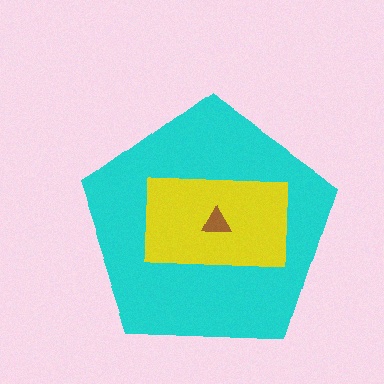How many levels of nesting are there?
3.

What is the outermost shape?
The cyan pentagon.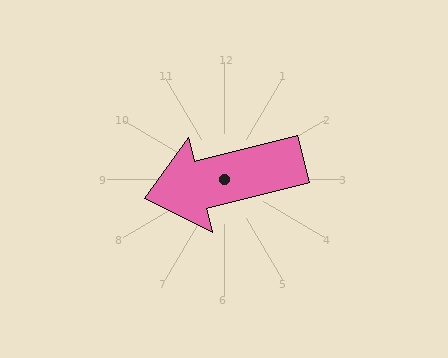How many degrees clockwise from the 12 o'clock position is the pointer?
Approximately 256 degrees.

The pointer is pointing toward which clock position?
Roughly 9 o'clock.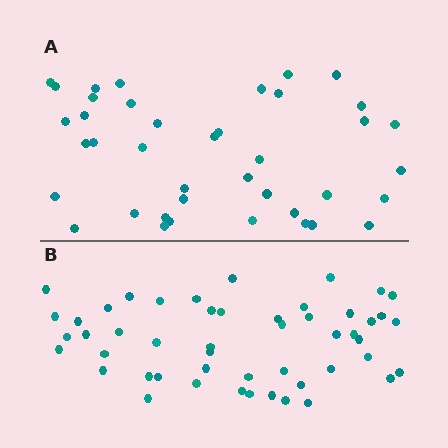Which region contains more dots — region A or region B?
Region B (the bottom region) has more dots.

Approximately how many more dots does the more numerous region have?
Region B has roughly 10 or so more dots than region A.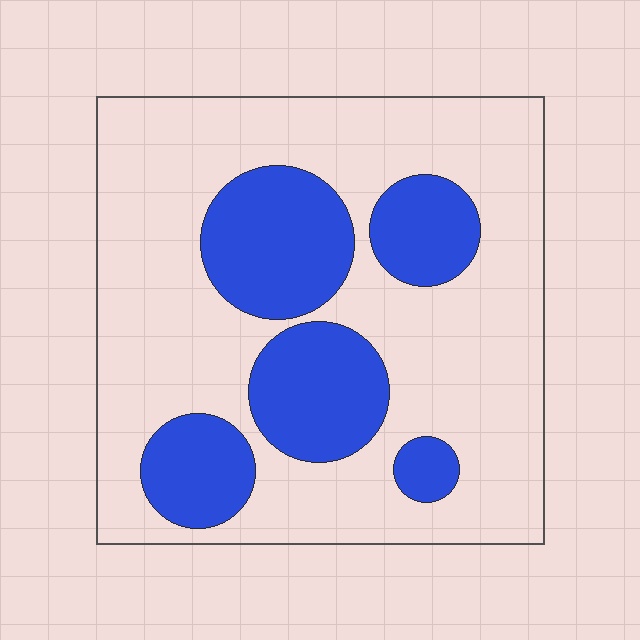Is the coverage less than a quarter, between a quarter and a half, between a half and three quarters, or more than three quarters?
Between a quarter and a half.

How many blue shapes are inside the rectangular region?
5.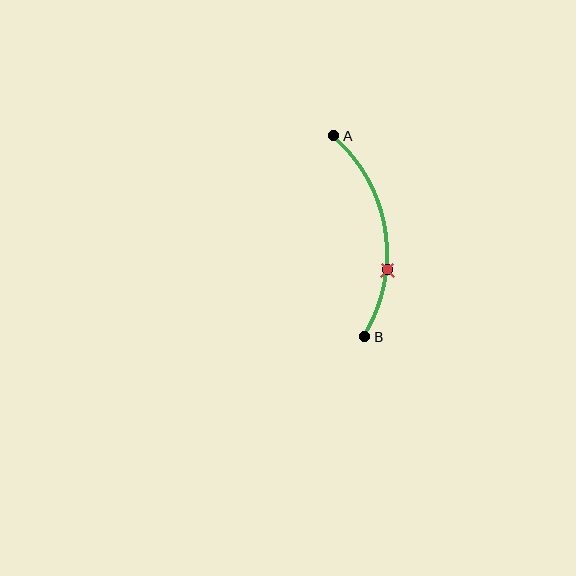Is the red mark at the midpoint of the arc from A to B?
No. The red mark lies on the arc but is closer to endpoint B. The arc midpoint would be at the point on the curve equidistant along the arc from both A and B.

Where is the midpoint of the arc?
The arc midpoint is the point on the curve farthest from the straight line joining A and B. It sits to the right of that line.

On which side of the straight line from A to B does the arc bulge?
The arc bulges to the right of the straight line connecting A and B.